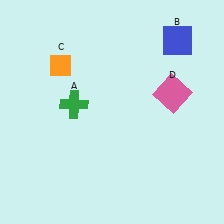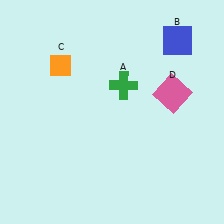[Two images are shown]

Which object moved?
The green cross (A) moved right.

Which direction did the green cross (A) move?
The green cross (A) moved right.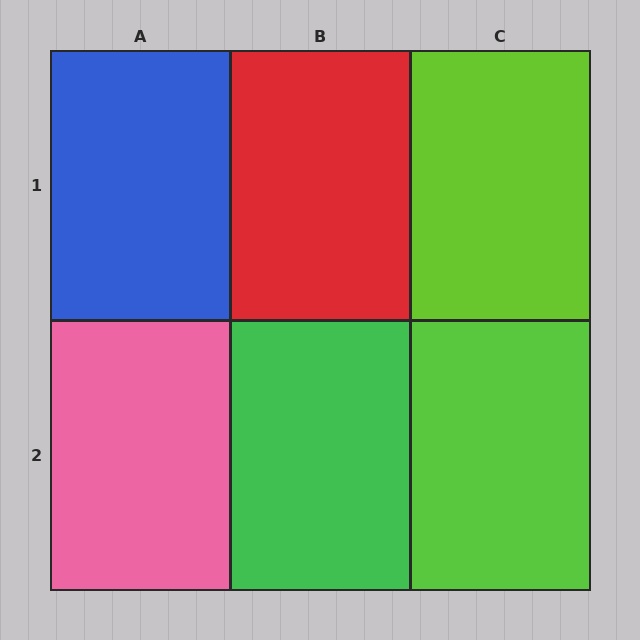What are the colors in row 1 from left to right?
Blue, red, lime.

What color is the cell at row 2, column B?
Green.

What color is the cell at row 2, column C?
Lime.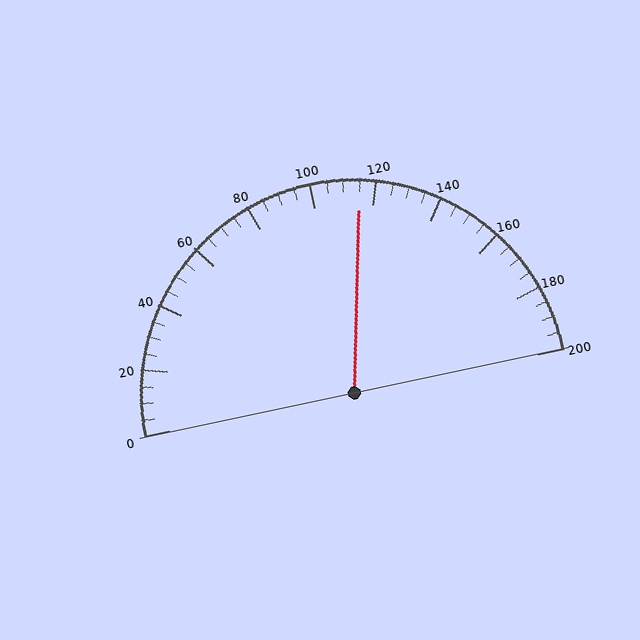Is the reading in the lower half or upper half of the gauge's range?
The reading is in the upper half of the range (0 to 200).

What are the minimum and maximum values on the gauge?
The gauge ranges from 0 to 200.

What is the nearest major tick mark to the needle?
The nearest major tick mark is 120.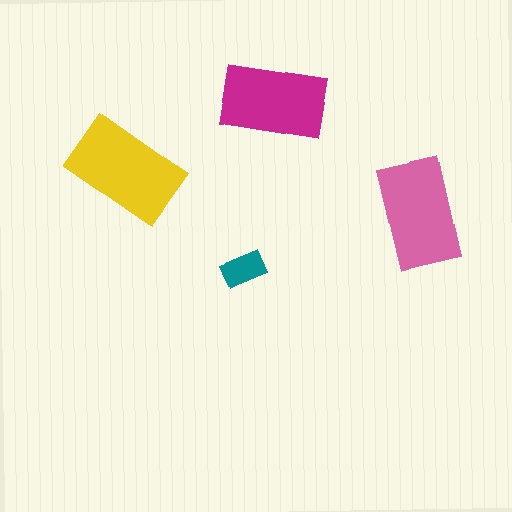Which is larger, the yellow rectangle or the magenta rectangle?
The yellow one.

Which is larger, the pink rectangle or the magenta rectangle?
The pink one.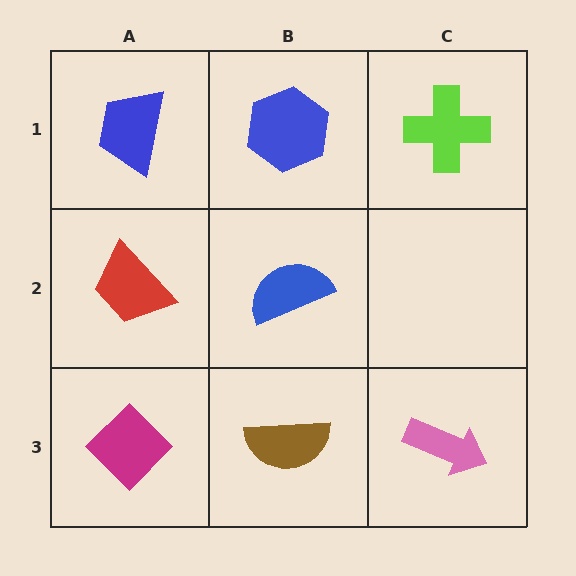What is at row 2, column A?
A red trapezoid.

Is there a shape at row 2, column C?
No, that cell is empty.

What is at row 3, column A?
A magenta diamond.